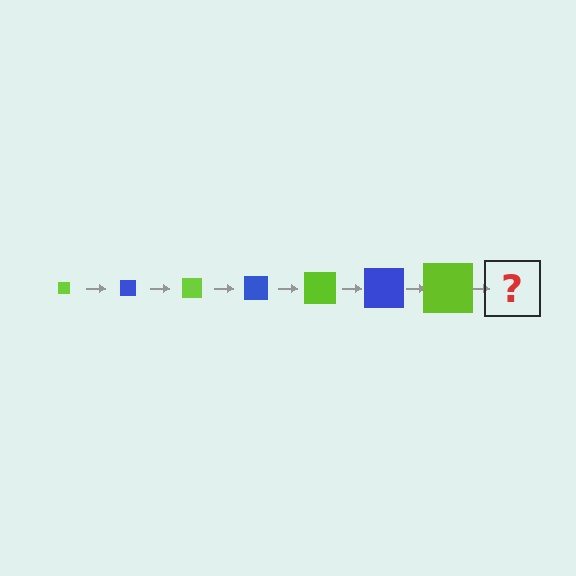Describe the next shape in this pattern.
It should be a blue square, larger than the previous one.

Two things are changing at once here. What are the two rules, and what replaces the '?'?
The two rules are that the square grows larger each step and the color cycles through lime and blue. The '?' should be a blue square, larger than the previous one.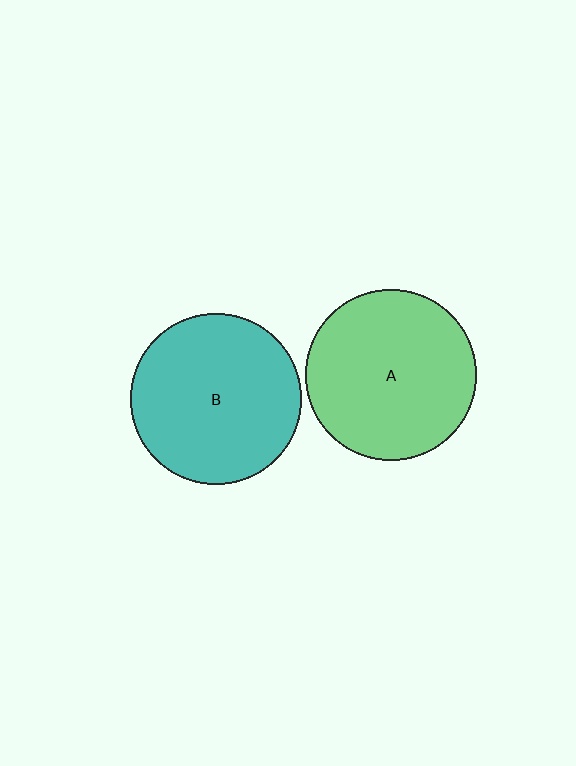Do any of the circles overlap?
No, none of the circles overlap.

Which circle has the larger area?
Circle A (green).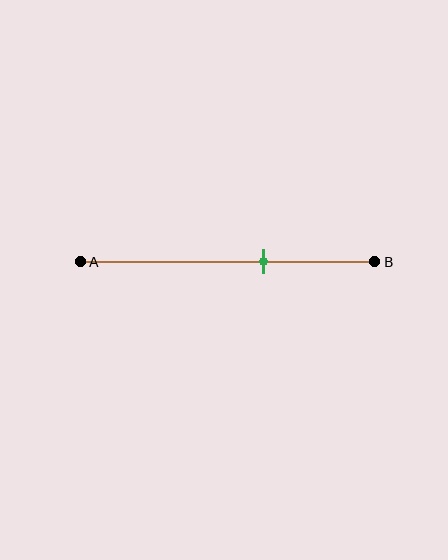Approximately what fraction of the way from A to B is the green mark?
The green mark is approximately 60% of the way from A to B.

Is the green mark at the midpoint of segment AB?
No, the mark is at about 60% from A, not at the 50% midpoint.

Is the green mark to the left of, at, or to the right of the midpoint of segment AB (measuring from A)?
The green mark is to the right of the midpoint of segment AB.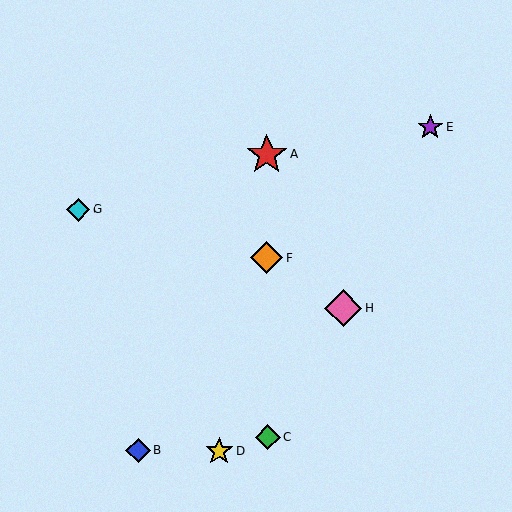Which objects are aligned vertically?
Objects A, C, F are aligned vertically.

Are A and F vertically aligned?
Yes, both are at x≈267.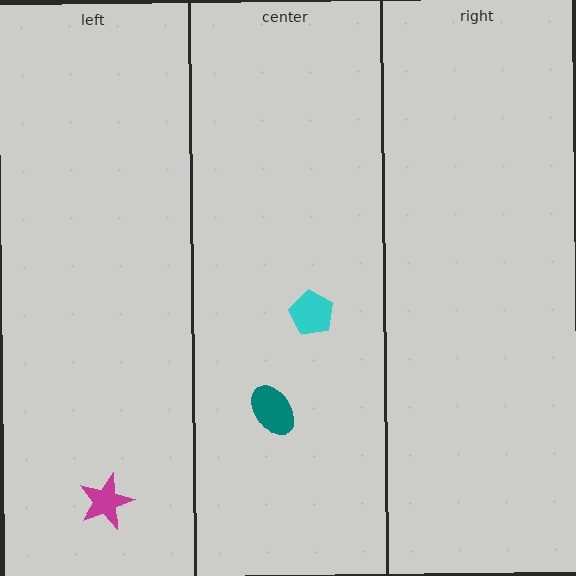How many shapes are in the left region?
1.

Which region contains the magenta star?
The left region.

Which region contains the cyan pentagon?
The center region.